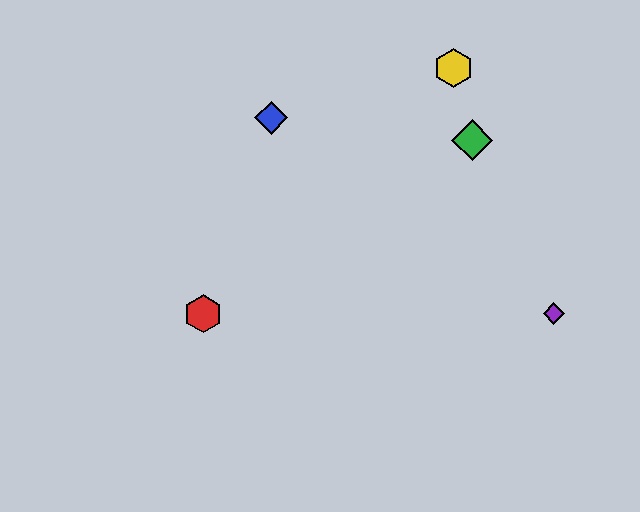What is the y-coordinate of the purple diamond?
The purple diamond is at y≈314.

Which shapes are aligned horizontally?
The red hexagon, the purple diamond are aligned horizontally.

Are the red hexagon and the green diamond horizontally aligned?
No, the red hexagon is at y≈314 and the green diamond is at y≈140.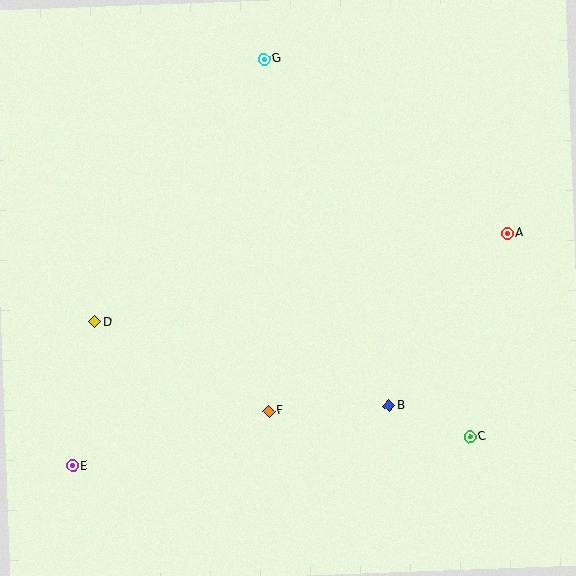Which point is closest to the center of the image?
Point F at (269, 411) is closest to the center.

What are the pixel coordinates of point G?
Point G is at (264, 59).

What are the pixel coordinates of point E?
Point E is at (73, 466).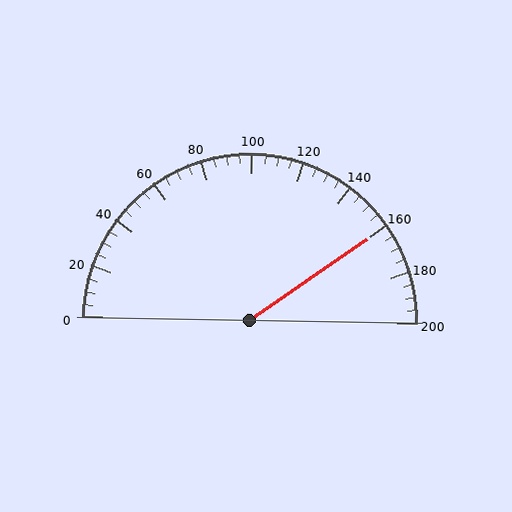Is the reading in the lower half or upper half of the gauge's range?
The reading is in the upper half of the range (0 to 200).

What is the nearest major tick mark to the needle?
The nearest major tick mark is 160.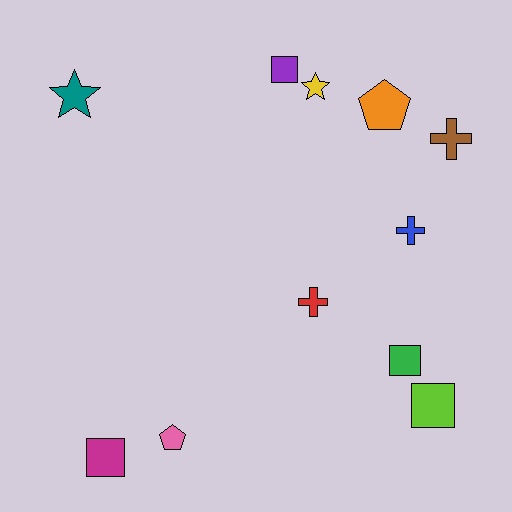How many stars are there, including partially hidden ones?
There are 2 stars.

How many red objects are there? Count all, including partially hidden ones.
There is 1 red object.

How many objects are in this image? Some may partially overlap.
There are 11 objects.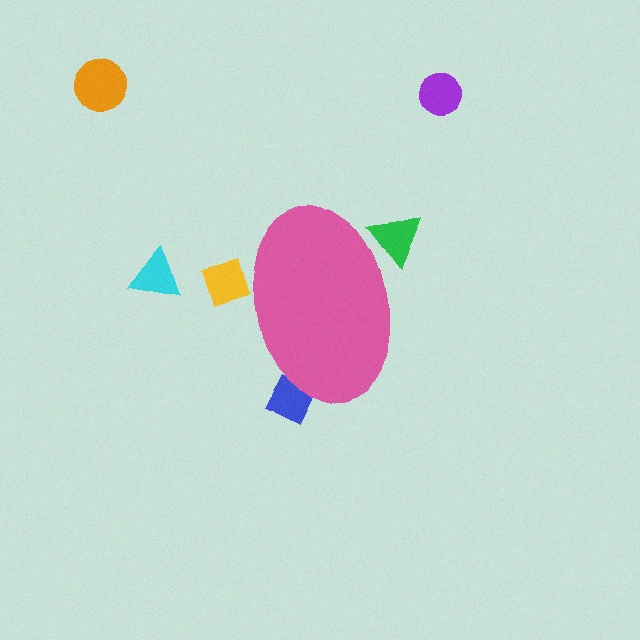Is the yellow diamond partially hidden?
Yes, the yellow diamond is partially hidden behind the pink ellipse.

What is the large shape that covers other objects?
A pink ellipse.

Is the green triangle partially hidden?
Yes, the green triangle is partially hidden behind the pink ellipse.